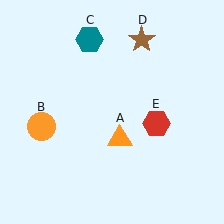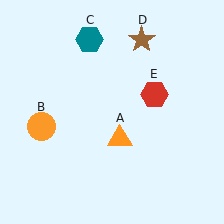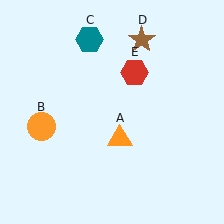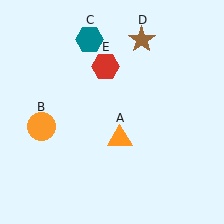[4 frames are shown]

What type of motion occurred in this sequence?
The red hexagon (object E) rotated counterclockwise around the center of the scene.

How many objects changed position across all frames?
1 object changed position: red hexagon (object E).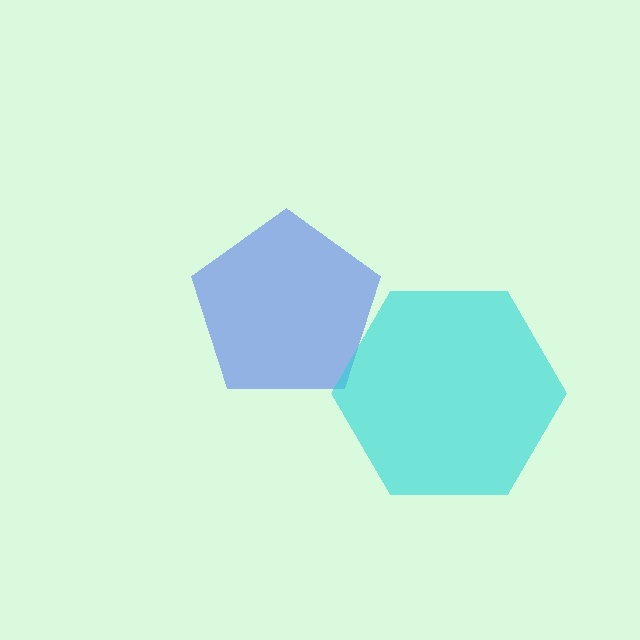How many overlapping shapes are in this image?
There are 2 overlapping shapes in the image.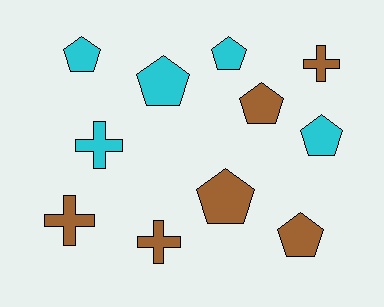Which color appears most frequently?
Brown, with 6 objects.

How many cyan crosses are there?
There is 1 cyan cross.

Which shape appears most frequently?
Pentagon, with 7 objects.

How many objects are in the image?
There are 11 objects.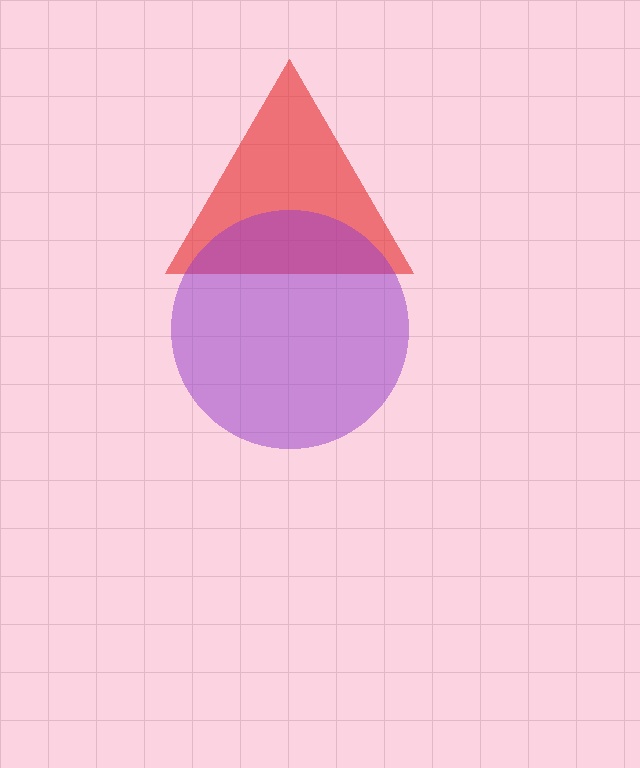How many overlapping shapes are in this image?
There are 2 overlapping shapes in the image.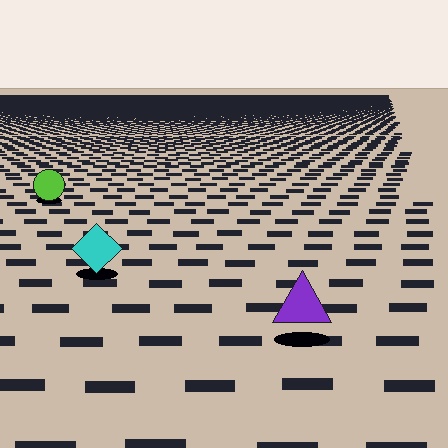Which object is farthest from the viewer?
The lime circle is farthest from the viewer. It appears smaller and the ground texture around it is denser.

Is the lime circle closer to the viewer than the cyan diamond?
No. The cyan diamond is closer — you can tell from the texture gradient: the ground texture is coarser near it.